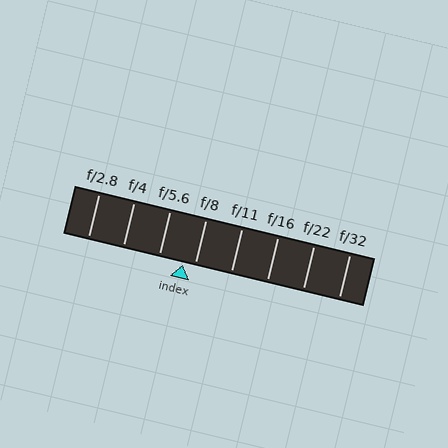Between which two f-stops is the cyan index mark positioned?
The index mark is between f/5.6 and f/8.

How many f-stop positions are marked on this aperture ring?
There are 8 f-stop positions marked.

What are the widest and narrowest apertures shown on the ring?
The widest aperture shown is f/2.8 and the narrowest is f/32.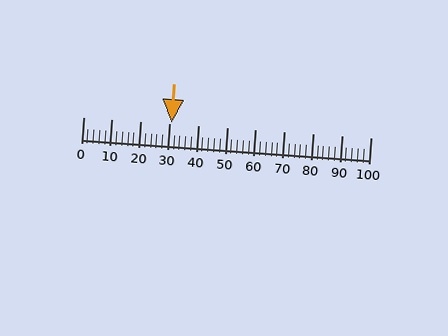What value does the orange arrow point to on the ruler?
The orange arrow points to approximately 31.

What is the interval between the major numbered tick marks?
The major tick marks are spaced 10 units apart.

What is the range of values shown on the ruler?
The ruler shows values from 0 to 100.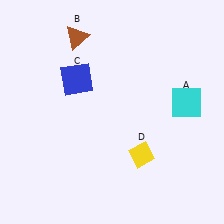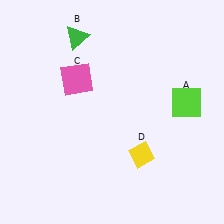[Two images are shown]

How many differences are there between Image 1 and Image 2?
There are 3 differences between the two images.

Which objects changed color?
A changed from cyan to lime. B changed from brown to green. C changed from blue to pink.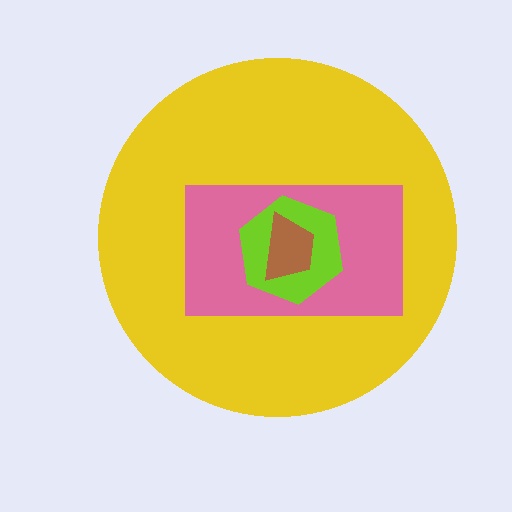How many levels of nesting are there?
4.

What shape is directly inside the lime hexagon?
The brown trapezoid.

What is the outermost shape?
The yellow circle.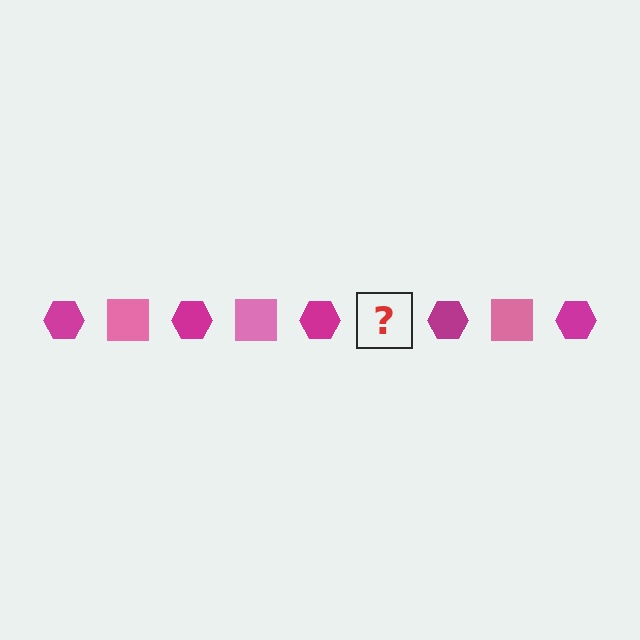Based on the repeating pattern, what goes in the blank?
The blank should be a pink square.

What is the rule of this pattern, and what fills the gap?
The rule is that the pattern alternates between magenta hexagon and pink square. The gap should be filled with a pink square.